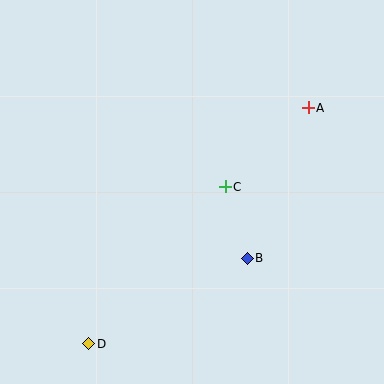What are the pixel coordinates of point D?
Point D is at (89, 344).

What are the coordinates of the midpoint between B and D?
The midpoint between B and D is at (168, 301).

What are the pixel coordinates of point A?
Point A is at (308, 108).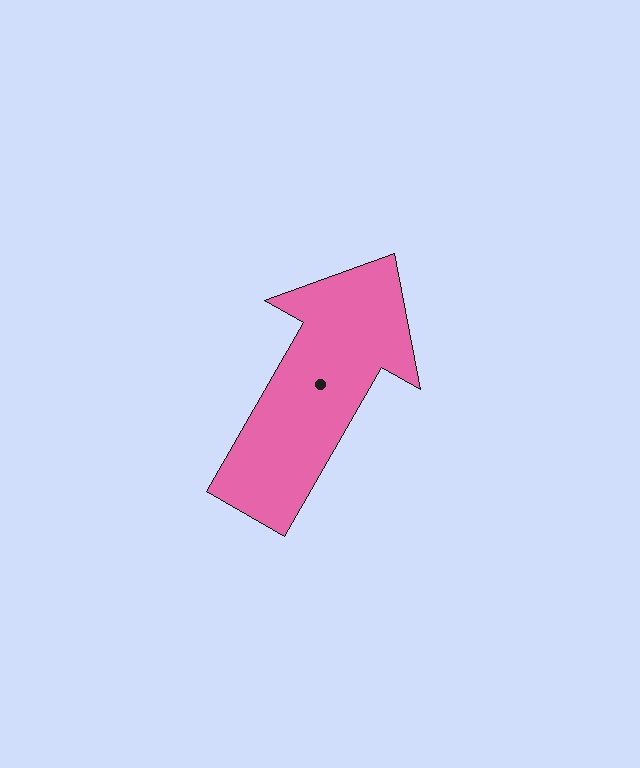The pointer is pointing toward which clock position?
Roughly 1 o'clock.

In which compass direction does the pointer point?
Northeast.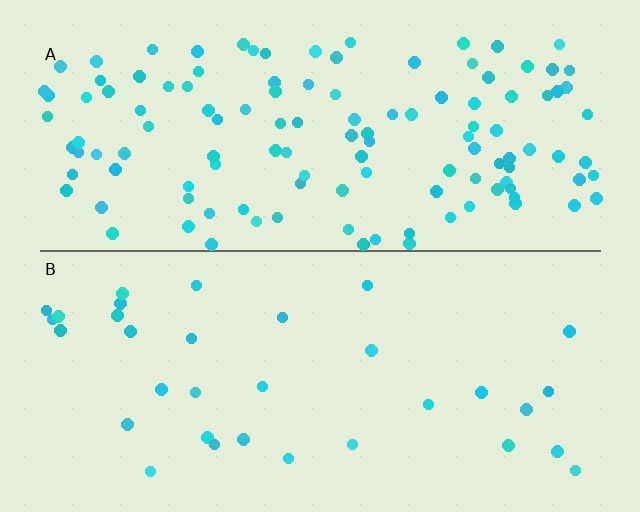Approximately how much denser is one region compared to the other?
Approximately 3.7× — region A over region B.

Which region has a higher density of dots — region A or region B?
A (the top).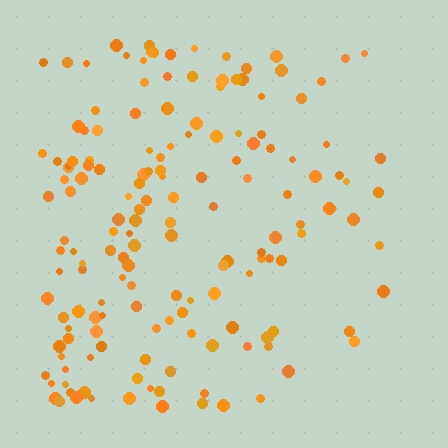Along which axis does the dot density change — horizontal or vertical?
Horizontal.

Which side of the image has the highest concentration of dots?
The left.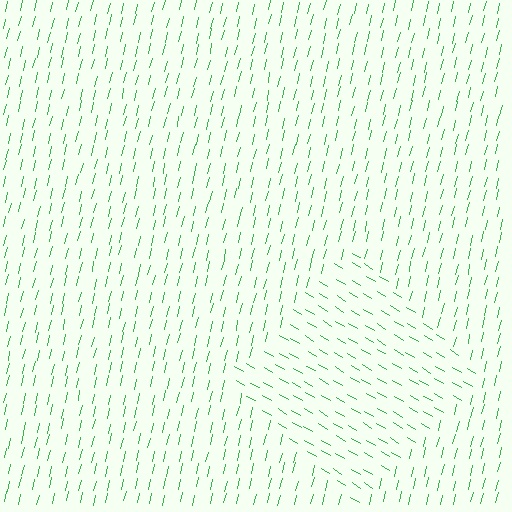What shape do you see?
I see a diamond.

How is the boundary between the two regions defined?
The boundary is defined purely by a change in line orientation (approximately 72 degrees difference). All lines are the same color and thickness.